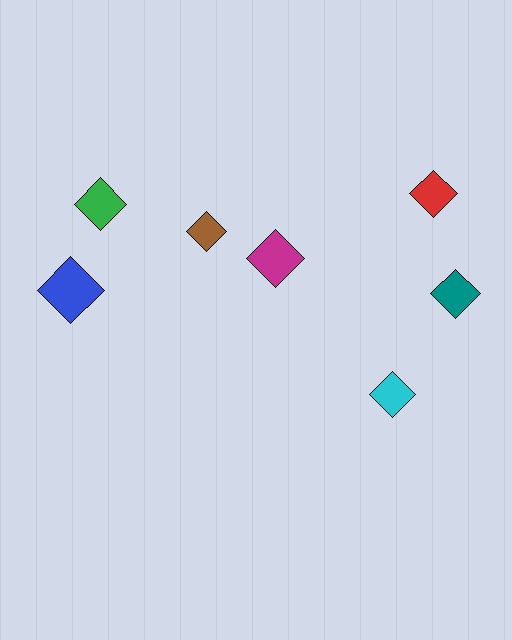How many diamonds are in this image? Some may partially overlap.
There are 7 diamonds.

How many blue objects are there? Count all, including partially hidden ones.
There is 1 blue object.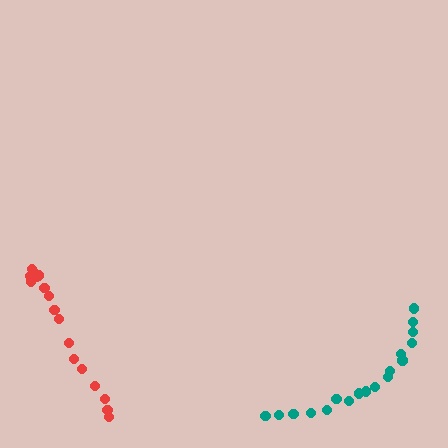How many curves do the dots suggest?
There are 2 distinct paths.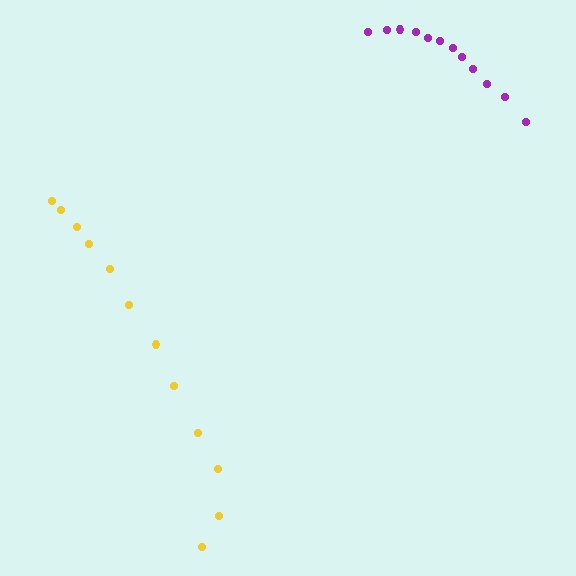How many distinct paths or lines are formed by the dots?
There are 2 distinct paths.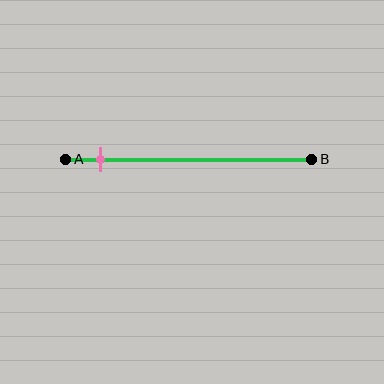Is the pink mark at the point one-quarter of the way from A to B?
No, the mark is at about 15% from A, not at the 25% one-quarter point.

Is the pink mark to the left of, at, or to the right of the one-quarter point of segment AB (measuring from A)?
The pink mark is to the left of the one-quarter point of segment AB.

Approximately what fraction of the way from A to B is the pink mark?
The pink mark is approximately 15% of the way from A to B.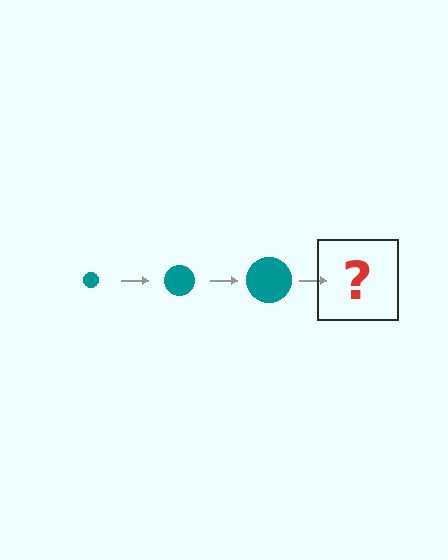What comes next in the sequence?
The next element should be a teal circle, larger than the previous one.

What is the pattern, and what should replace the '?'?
The pattern is that the circle gets progressively larger each step. The '?' should be a teal circle, larger than the previous one.